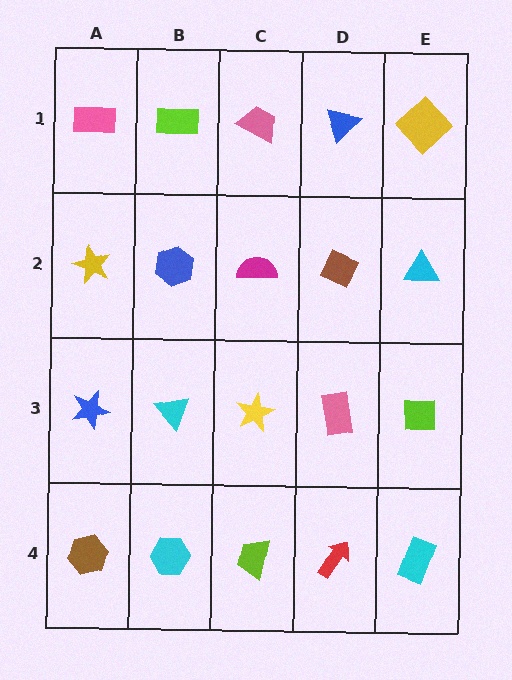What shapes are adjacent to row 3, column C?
A magenta semicircle (row 2, column C), a lime trapezoid (row 4, column C), a cyan triangle (row 3, column B), a pink rectangle (row 3, column D).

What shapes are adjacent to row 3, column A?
A yellow star (row 2, column A), a brown hexagon (row 4, column A), a cyan triangle (row 3, column B).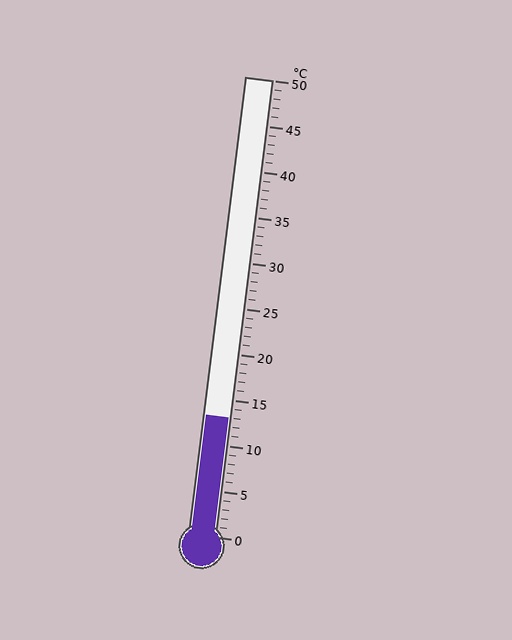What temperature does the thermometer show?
The thermometer shows approximately 13°C.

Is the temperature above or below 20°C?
The temperature is below 20°C.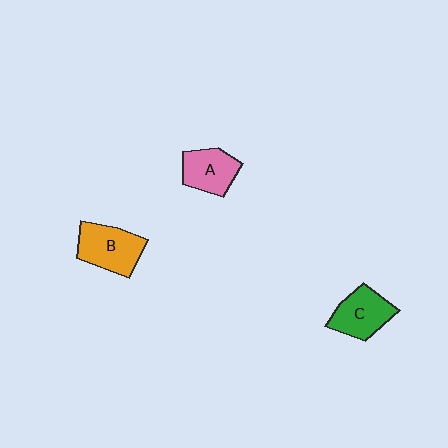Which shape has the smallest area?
Shape A (pink).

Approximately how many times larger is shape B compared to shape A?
Approximately 1.2 times.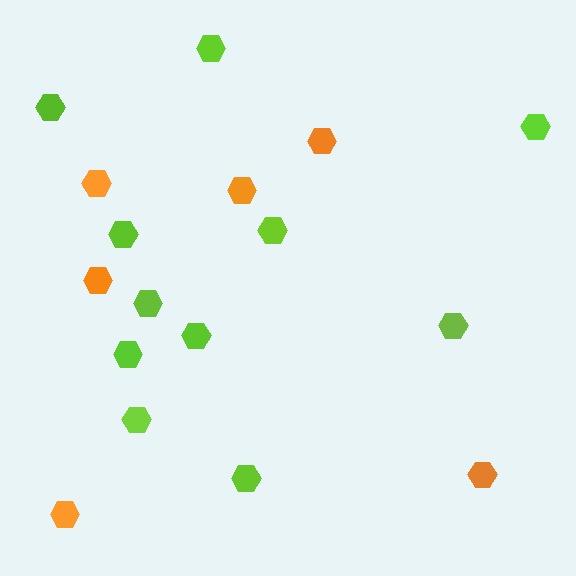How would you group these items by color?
There are 2 groups: one group of orange hexagons (6) and one group of lime hexagons (11).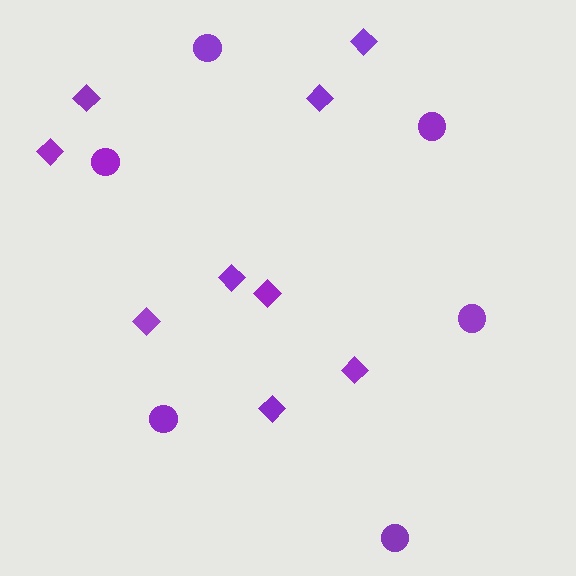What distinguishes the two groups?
There are 2 groups: one group of diamonds (9) and one group of circles (6).